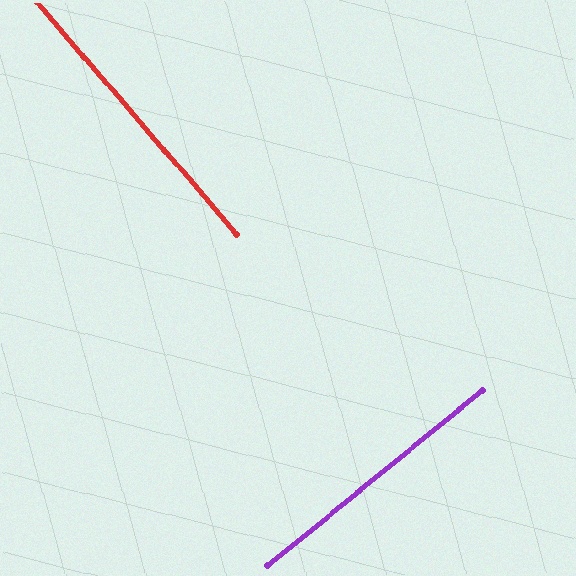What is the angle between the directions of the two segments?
Approximately 89 degrees.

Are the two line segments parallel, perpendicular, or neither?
Perpendicular — they meet at approximately 89°.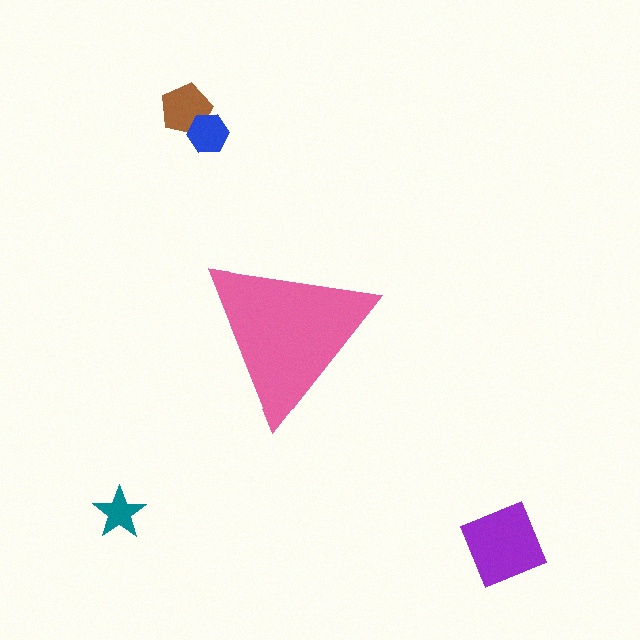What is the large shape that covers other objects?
A pink triangle.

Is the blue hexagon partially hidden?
No, the blue hexagon is fully visible.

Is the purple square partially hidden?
No, the purple square is fully visible.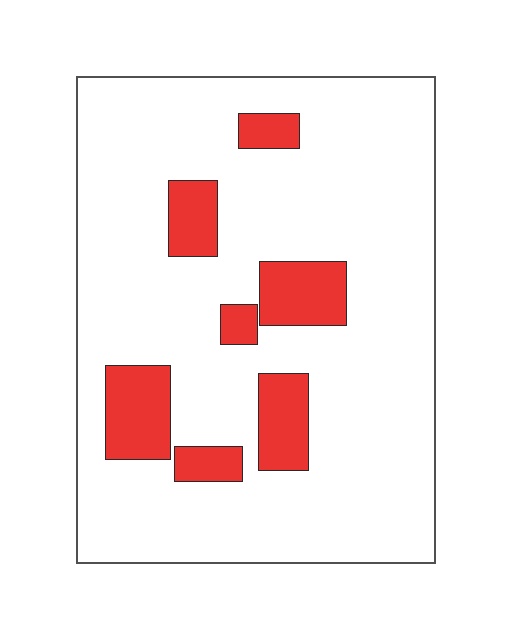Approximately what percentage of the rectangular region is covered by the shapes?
Approximately 15%.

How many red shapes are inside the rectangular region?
7.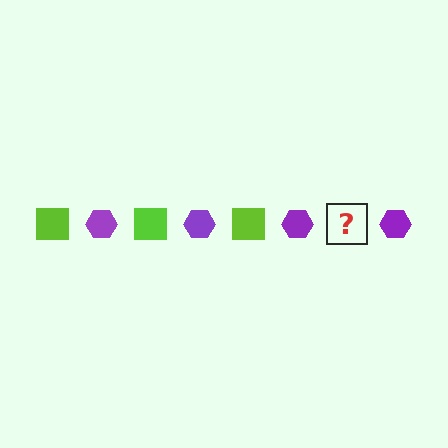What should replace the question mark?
The question mark should be replaced with a lime square.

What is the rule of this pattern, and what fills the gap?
The rule is that the pattern alternates between lime square and purple hexagon. The gap should be filled with a lime square.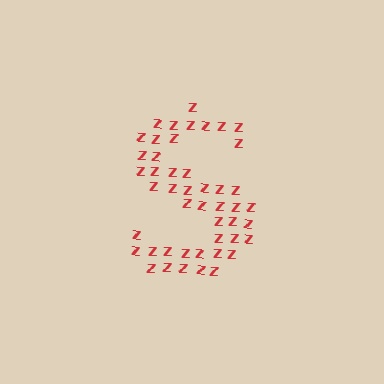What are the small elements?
The small elements are letter Z's.